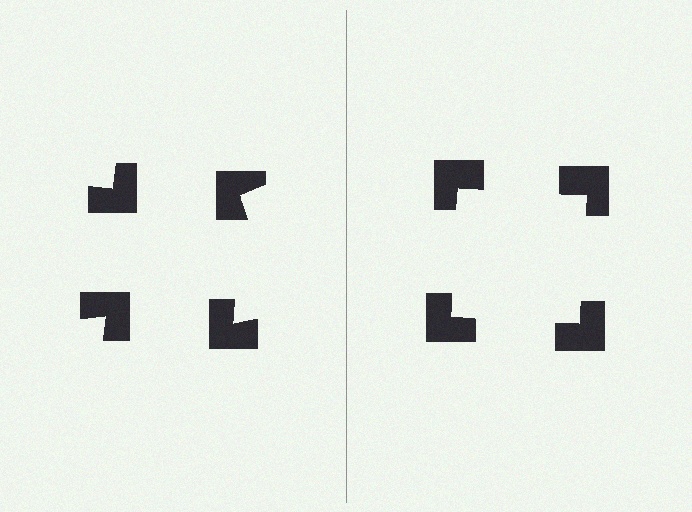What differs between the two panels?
The notched squares are positioned identically on both sides; only the wedge orientations differ. On the right they align to a square; on the left they are misaligned.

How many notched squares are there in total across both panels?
8 — 4 on each side.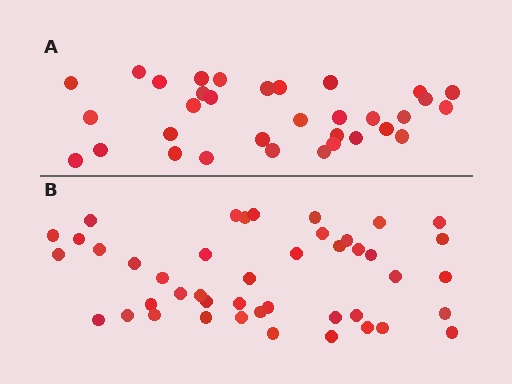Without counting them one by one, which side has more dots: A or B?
Region B (the bottom region) has more dots.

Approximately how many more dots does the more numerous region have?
Region B has roughly 12 or so more dots than region A.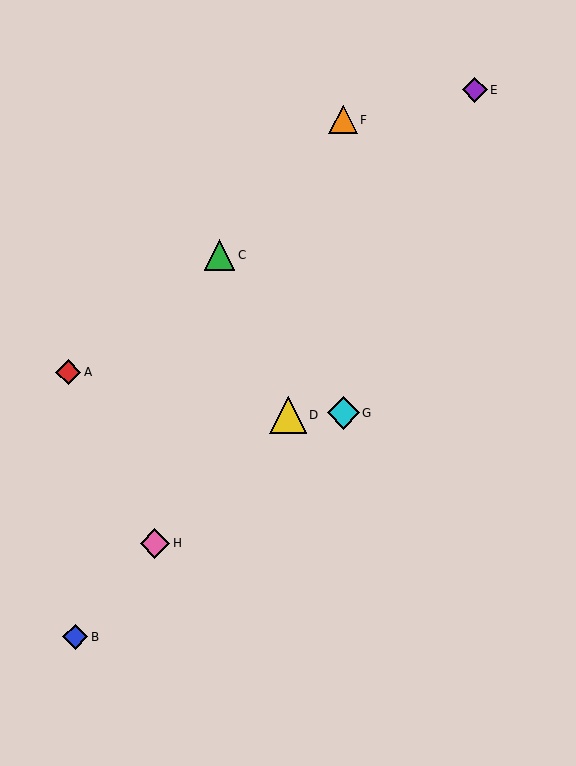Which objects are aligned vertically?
Objects F, G are aligned vertically.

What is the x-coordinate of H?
Object H is at x≈155.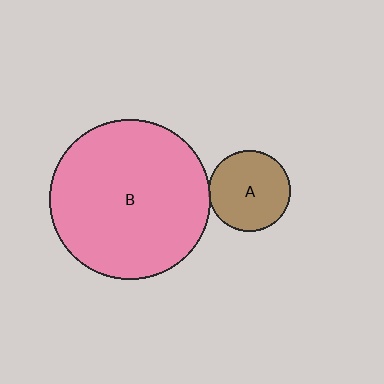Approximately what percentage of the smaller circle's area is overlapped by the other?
Approximately 5%.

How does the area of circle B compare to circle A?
Approximately 3.9 times.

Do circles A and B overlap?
Yes.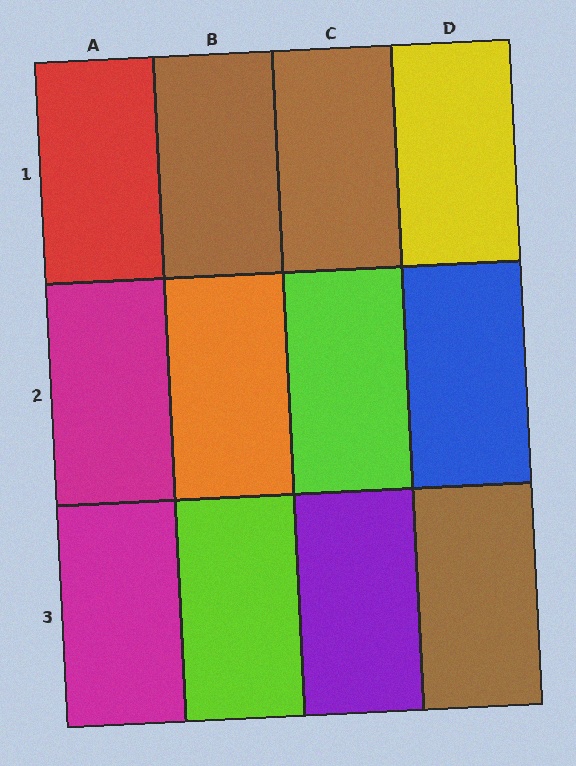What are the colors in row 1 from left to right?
Red, brown, brown, yellow.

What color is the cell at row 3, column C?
Purple.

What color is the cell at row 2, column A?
Magenta.